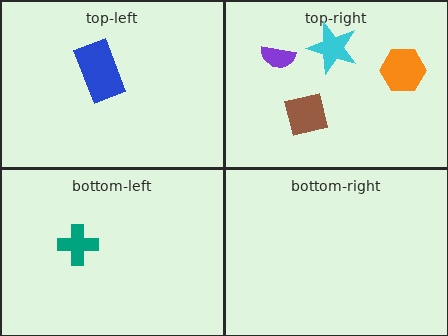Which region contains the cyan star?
The top-right region.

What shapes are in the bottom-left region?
The teal cross.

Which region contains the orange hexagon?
The top-right region.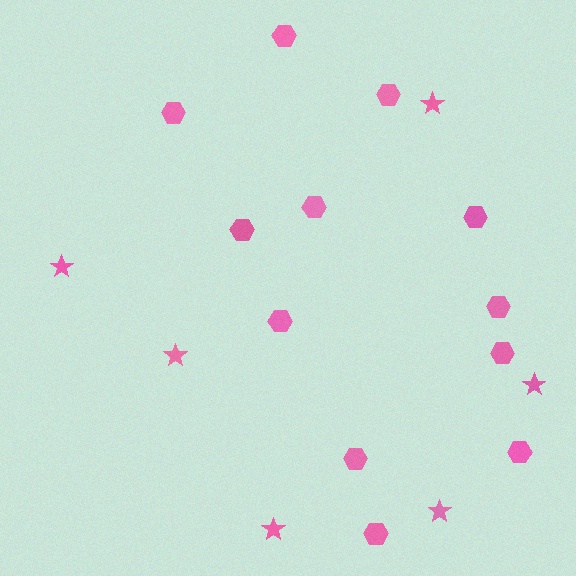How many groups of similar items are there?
There are 2 groups: one group of stars (6) and one group of hexagons (12).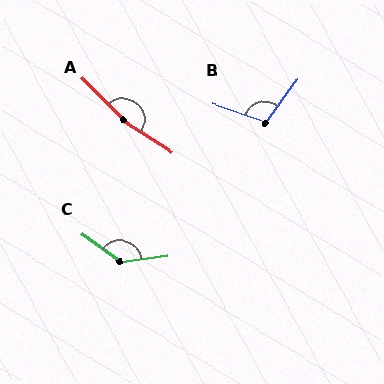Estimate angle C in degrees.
Approximately 136 degrees.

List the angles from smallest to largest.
B (108°), C (136°), A (168°).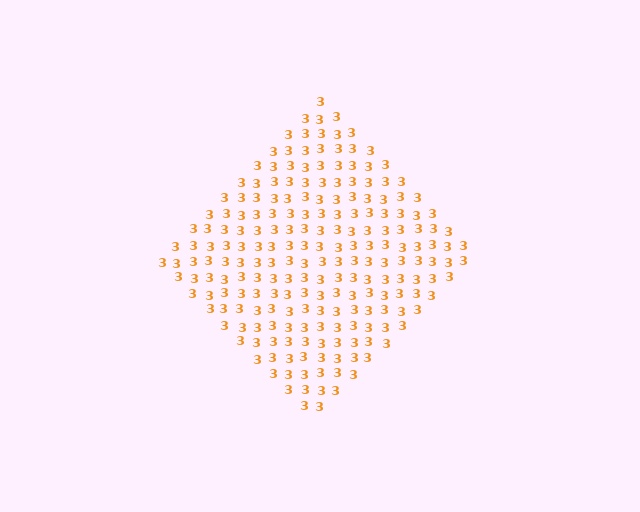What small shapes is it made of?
It is made of small digit 3's.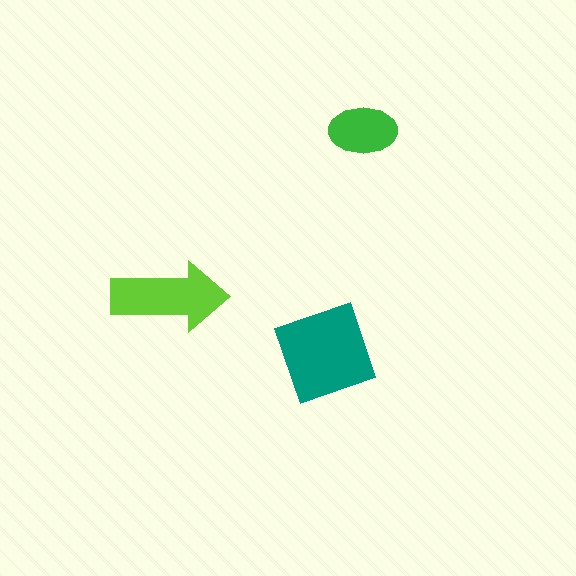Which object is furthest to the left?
The lime arrow is leftmost.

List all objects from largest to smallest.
The teal diamond, the lime arrow, the green ellipse.